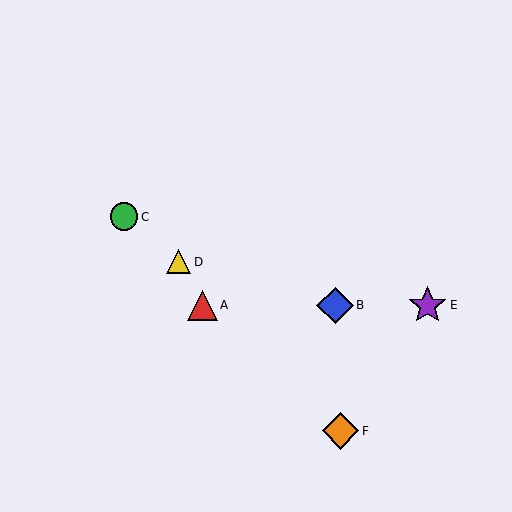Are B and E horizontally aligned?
Yes, both are at y≈305.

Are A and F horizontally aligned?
No, A is at y≈305 and F is at y≈431.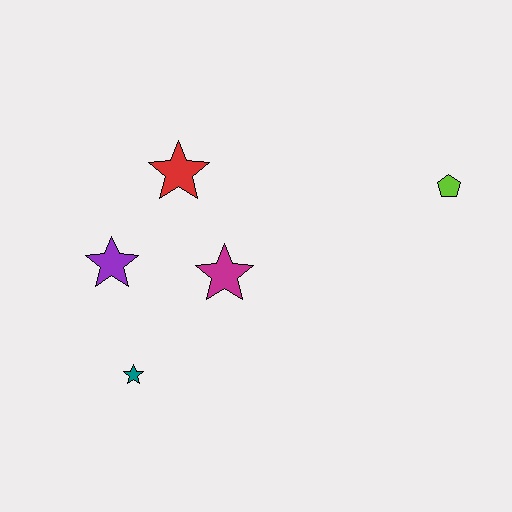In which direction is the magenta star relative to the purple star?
The magenta star is to the right of the purple star.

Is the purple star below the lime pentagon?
Yes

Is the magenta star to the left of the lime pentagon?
Yes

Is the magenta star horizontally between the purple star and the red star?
No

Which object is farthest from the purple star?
The lime pentagon is farthest from the purple star.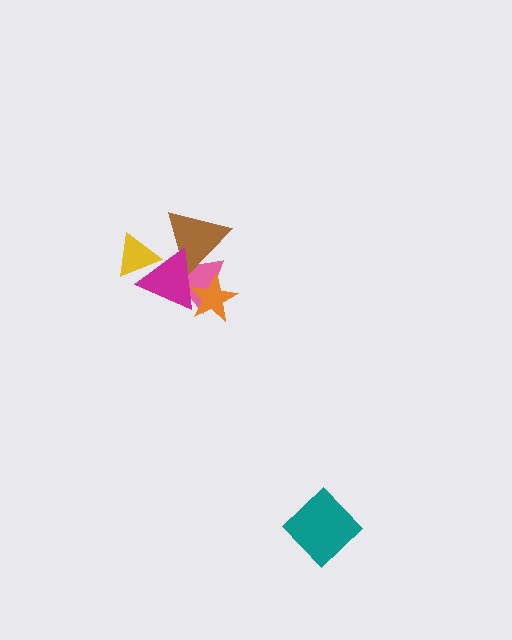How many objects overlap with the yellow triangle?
1 object overlaps with the yellow triangle.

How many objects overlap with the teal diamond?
0 objects overlap with the teal diamond.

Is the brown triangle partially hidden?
Yes, it is partially covered by another shape.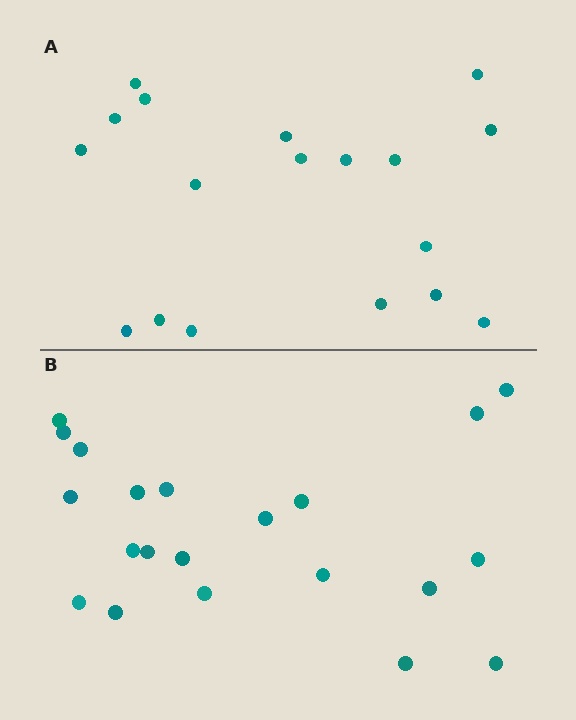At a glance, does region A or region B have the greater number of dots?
Region B (the bottom region) has more dots.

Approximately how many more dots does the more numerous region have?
Region B has just a few more — roughly 2 or 3 more dots than region A.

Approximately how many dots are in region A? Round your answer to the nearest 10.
About 20 dots. (The exact count is 18, which rounds to 20.)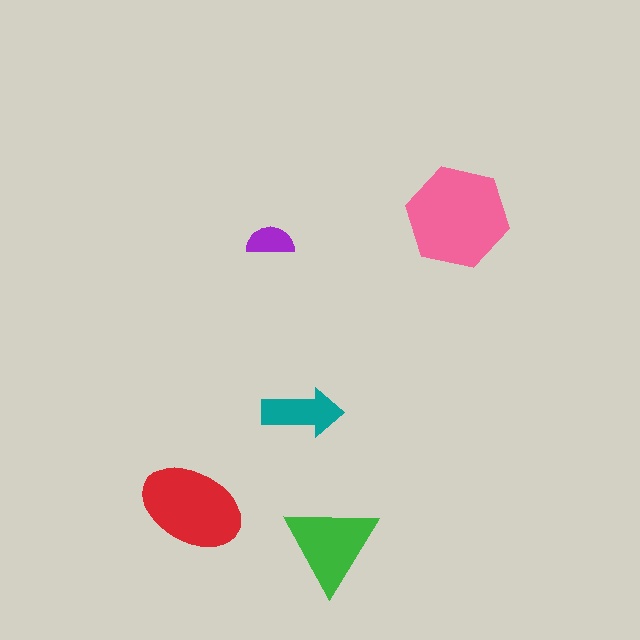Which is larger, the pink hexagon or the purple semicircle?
The pink hexagon.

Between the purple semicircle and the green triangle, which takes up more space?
The green triangle.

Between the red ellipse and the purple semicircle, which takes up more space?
The red ellipse.